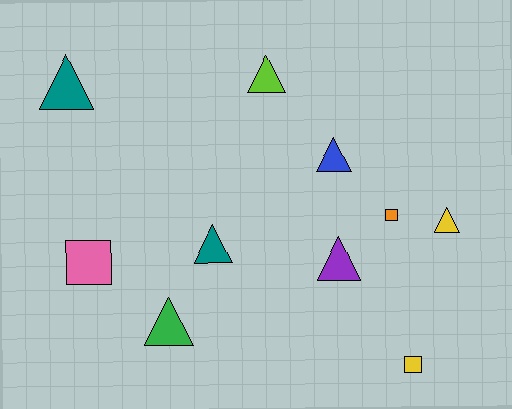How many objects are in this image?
There are 10 objects.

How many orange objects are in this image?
There is 1 orange object.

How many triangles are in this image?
There are 7 triangles.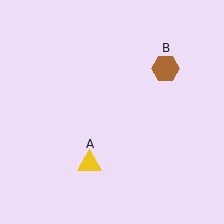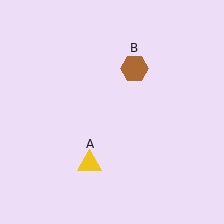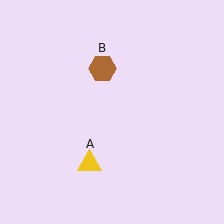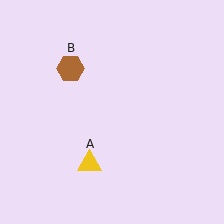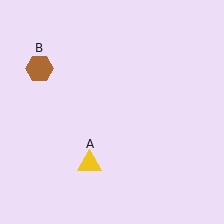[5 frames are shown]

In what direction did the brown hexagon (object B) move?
The brown hexagon (object B) moved left.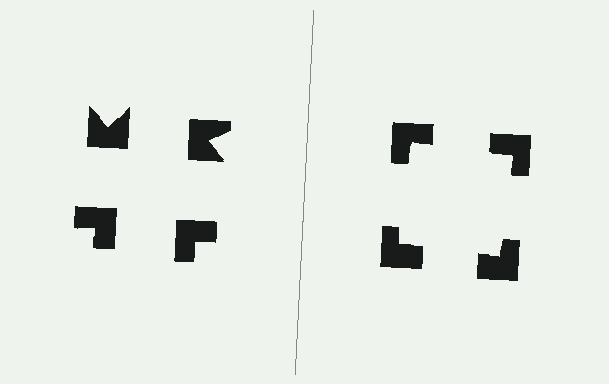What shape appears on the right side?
An illusory square.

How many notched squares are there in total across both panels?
8 — 4 on each side.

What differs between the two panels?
The notched squares are positioned identically on both sides; only the wedge orientations differ. On the right they align to a square; on the left they are misaligned.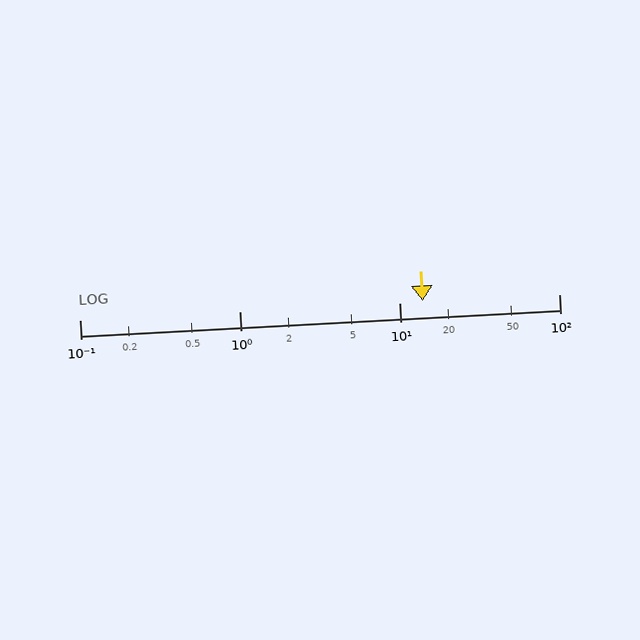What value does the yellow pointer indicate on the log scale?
The pointer indicates approximately 14.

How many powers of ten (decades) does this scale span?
The scale spans 3 decades, from 0.1 to 100.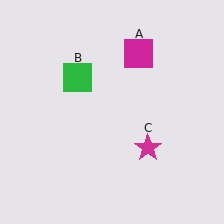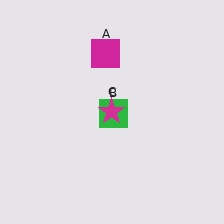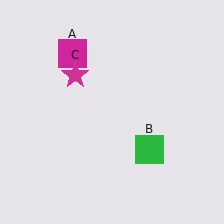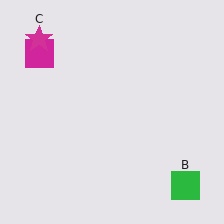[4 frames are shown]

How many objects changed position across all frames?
3 objects changed position: magenta square (object A), green square (object B), magenta star (object C).